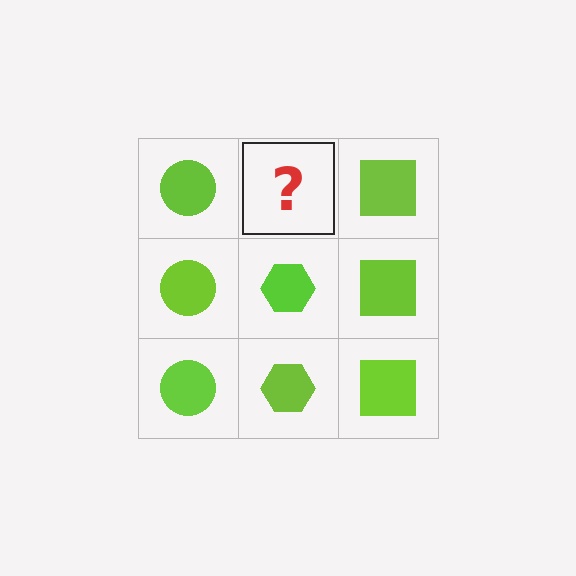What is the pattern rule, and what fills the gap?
The rule is that each column has a consistent shape. The gap should be filled with a lime hexagon.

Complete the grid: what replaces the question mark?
The question mark should be replaced with a lime hexagon.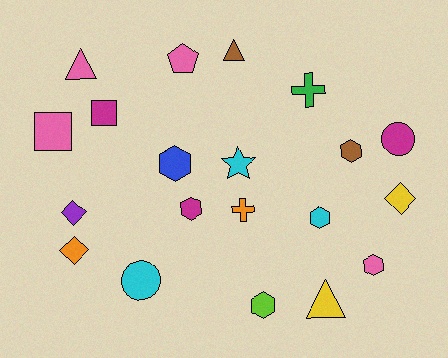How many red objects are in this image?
There are no red objects.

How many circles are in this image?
There are 2 circles.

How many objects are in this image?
There are 20 objects.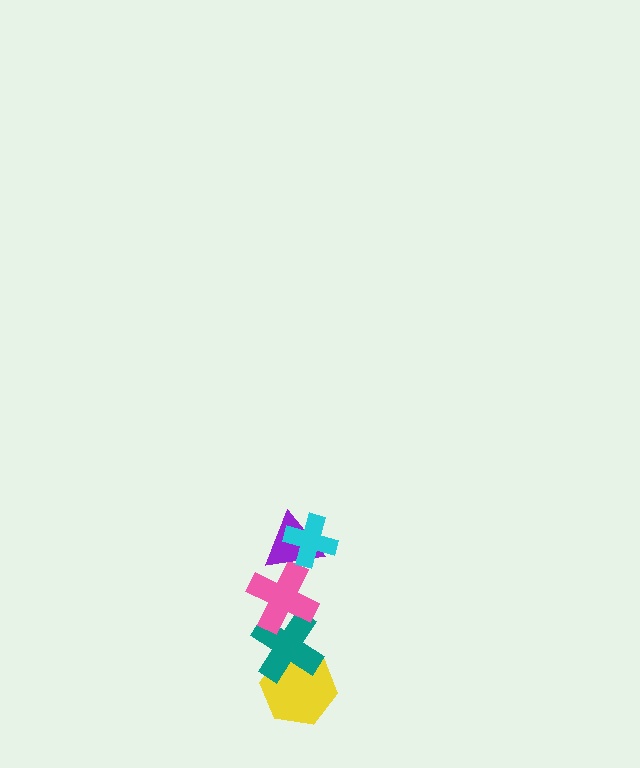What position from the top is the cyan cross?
The cyan cross is 1st from the top.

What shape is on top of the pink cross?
The purple triangle is on top of the pink cross.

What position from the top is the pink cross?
The pink cross is 3rd from the top.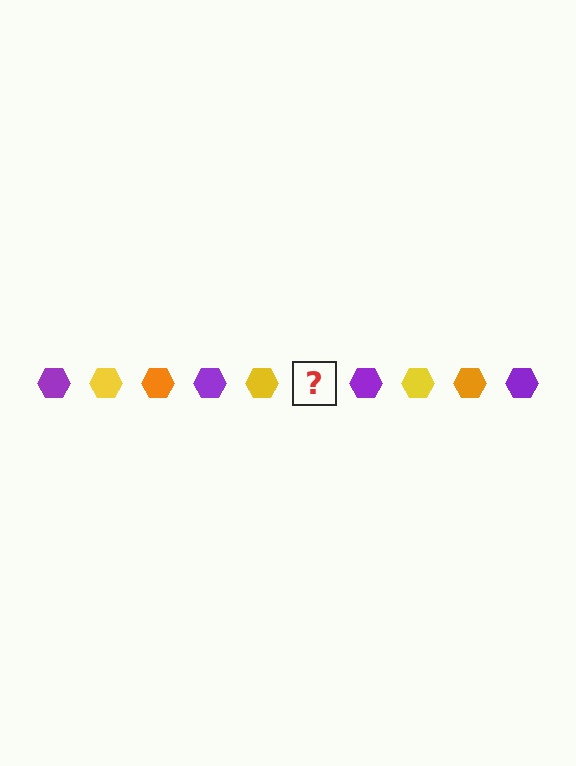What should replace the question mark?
The question mark should be replaced with an orange hexagon.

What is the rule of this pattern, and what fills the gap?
The rule is that the pattern cycles through purple, yellow, orange hexagons. The gap should be filled with an orange hexagon.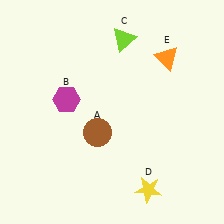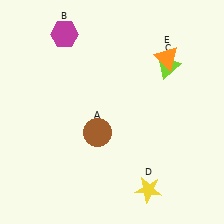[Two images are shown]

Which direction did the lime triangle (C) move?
The lime triangle (C) moved right.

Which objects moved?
The objects that moved are: the magenta hexagon (B), the lime triangle (C).